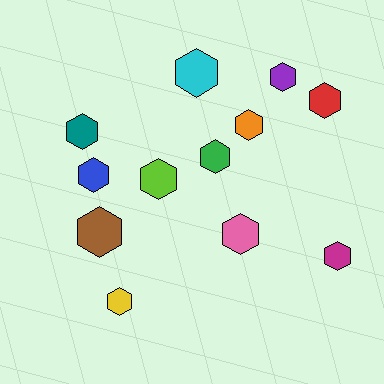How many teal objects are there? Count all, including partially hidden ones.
There is 1 teal object.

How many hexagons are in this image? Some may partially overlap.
There are 12 hexagons.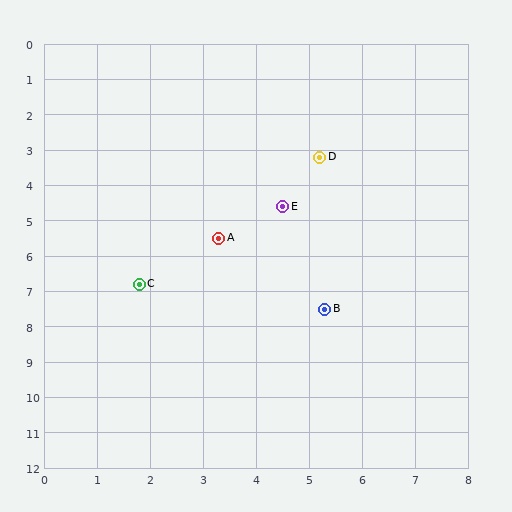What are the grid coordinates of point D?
Point D is at approximately (5.2, 3.2).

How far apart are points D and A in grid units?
Points D and A are about 3.0 grid units apart.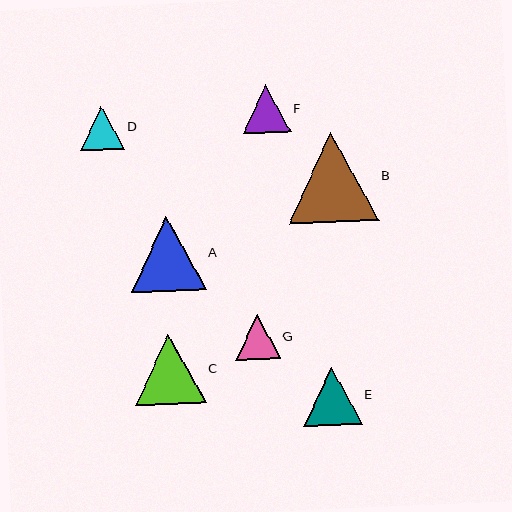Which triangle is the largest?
Triangle B is the largest with a size of approximately 90 pixels.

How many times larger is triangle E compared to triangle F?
Triangle E is approximately 1.2 times the size of triangle F.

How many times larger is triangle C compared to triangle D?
Triangle C is approximately 1.6 times the size of triangle D.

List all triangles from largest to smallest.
From largest to smallest: B, A, C, E, F, G, D.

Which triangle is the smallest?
Triangle D is the smallest with a size of approximately 44 pixels.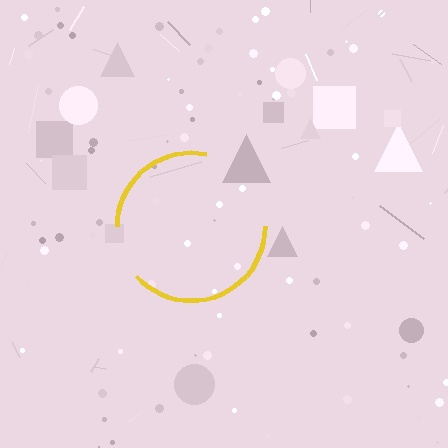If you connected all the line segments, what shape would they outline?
They would outline a circle.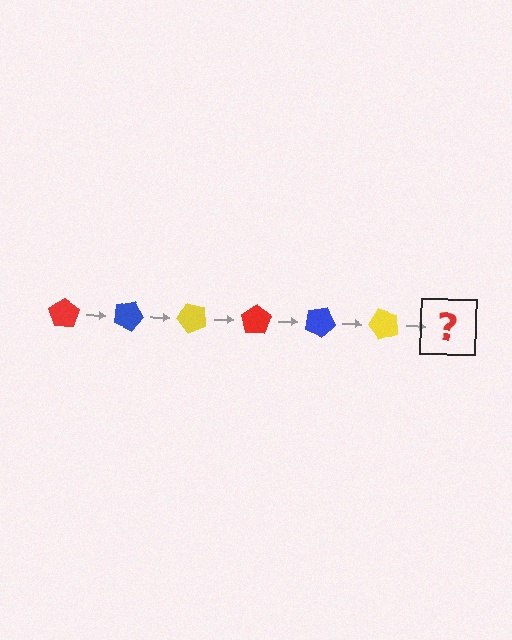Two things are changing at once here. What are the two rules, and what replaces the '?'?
The two rules are that it rotates 25 degrees each step and the color cycles through red, blue, and yellow. The '?' should be a red pentagon, rotated 150 degrees from the start.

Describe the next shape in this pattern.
It should be a red pentagon, rotated 150 degrees from the start.